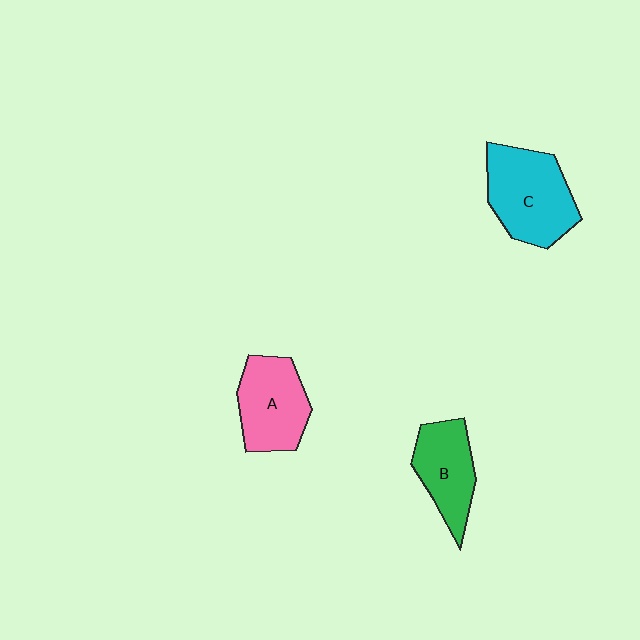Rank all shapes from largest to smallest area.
From largest to smallest: C (cyan), A (pink), B (green).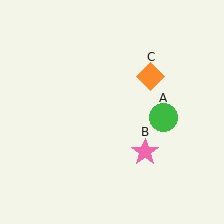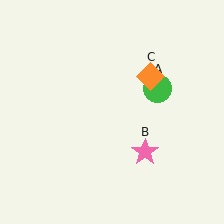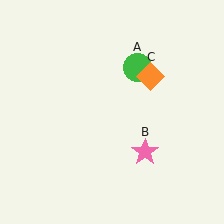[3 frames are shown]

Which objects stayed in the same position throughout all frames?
Pink star (object B) and orange diamond (object C) remained stationary.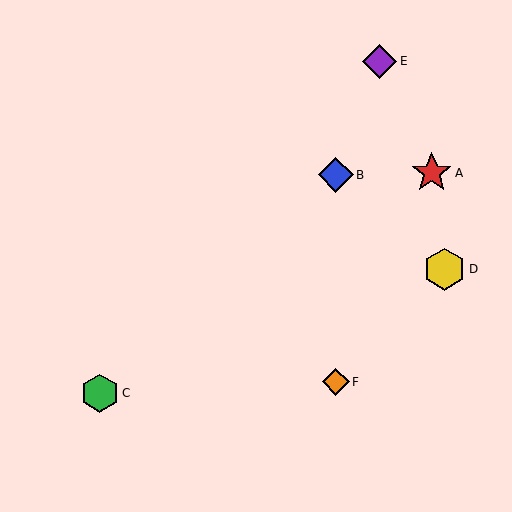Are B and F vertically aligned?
Yes, both are at x≈336.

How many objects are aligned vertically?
2 objects (B, F) are aligned vertically.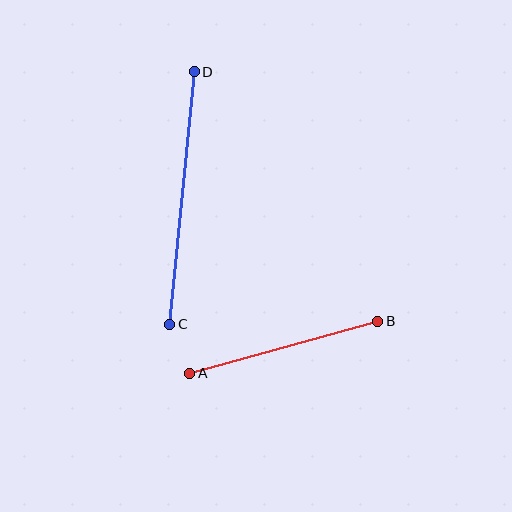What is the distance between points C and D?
The distance is approximately 253 pixels.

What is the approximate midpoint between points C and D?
The midpoint is at approximately (182, 198) pixels.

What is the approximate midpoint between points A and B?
The midpoint is at approximately (284, 347) pixels.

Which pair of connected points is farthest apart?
Points C and D are farthest apart.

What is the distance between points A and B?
The distance is approximately 195 pixels.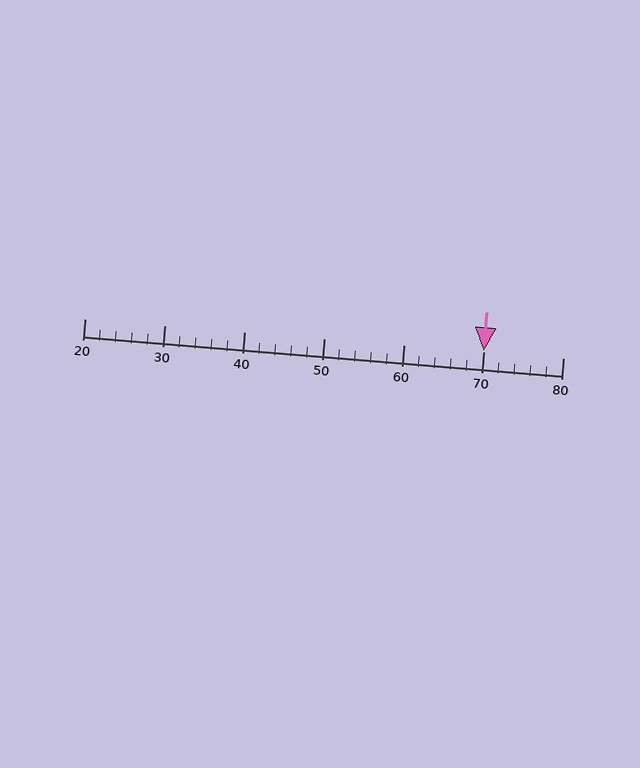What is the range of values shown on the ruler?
The ruler shows values from 20 to 80.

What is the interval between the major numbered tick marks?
The major tick marks are spaced 10 units apart.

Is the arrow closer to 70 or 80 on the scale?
The arrow is closer to 70.